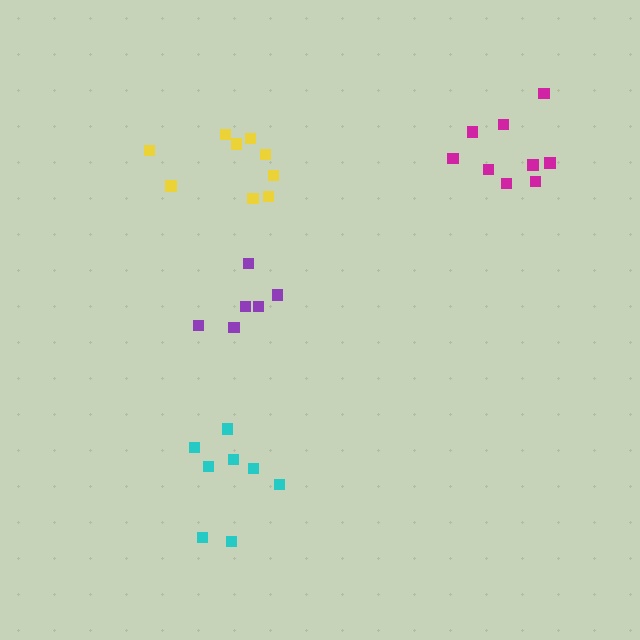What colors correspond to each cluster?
The clusters are colored: yellow, cyan, magenta, purple.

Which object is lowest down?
The cyan cluster is bottommost.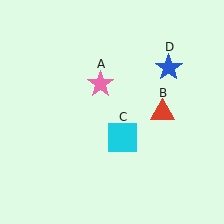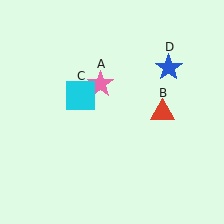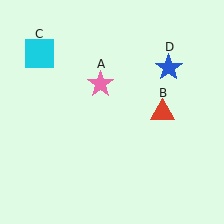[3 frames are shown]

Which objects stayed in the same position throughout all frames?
Pink star (object A) and red triangle (object B) and blue star (object D) remained stationary.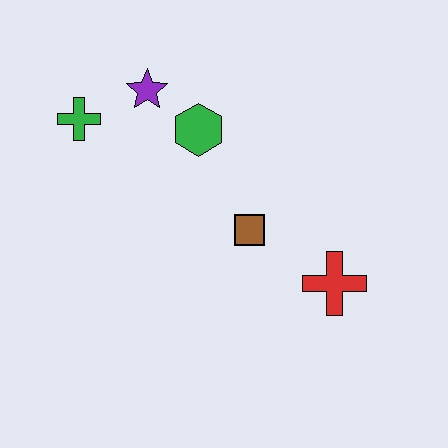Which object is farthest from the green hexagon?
The red cross is farthest from the green hexagon.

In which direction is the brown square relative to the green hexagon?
The brown square is below the green hexagon.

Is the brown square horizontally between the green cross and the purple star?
No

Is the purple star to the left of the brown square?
Yes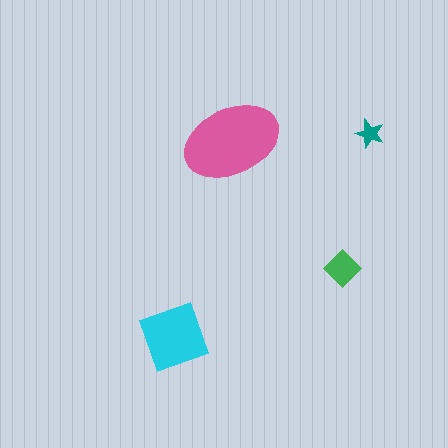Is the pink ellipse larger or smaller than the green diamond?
Larger.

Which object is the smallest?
The teal star.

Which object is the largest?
The pink ellipse.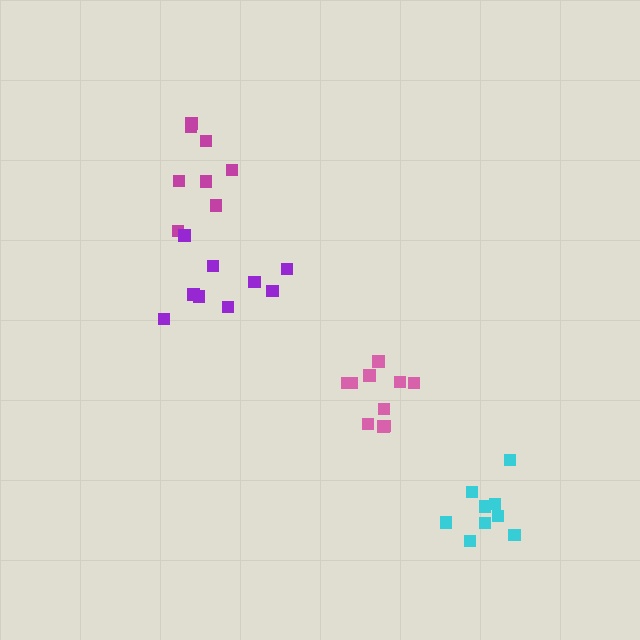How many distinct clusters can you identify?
There are 4 distinct clusters.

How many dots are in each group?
Group 1: 10 dots, Group 2: 9 dots, Group 3: 8 dots, Group 4: 9 dots (36 total).